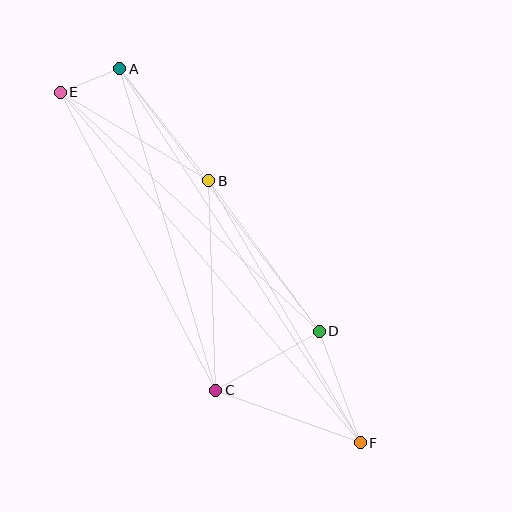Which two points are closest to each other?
Points A and E are closest to each other.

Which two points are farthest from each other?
Points E and F are farthest from each other.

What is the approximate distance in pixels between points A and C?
The distance between A and C is approximately 336 pixels.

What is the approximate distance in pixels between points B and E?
The distance between B and E is approximately 173 pixels.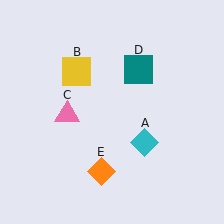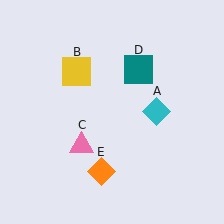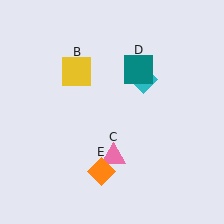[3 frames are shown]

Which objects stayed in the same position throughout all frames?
Yellow square (object B) and teal square (object D) and orange diamond (object E) remained stationary.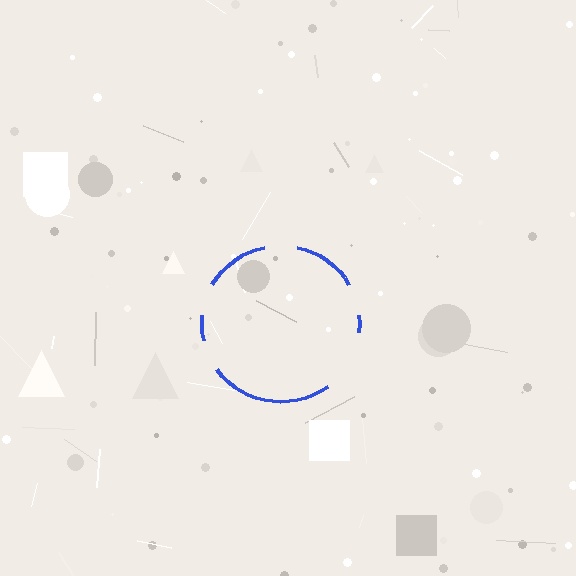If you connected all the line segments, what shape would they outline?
They would outline a circle.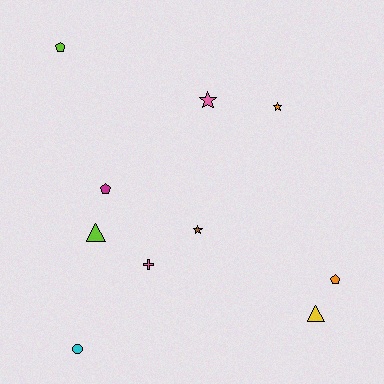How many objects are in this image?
There are 10 objects.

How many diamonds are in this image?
There are no diamonds.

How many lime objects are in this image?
There are 2 lime objects.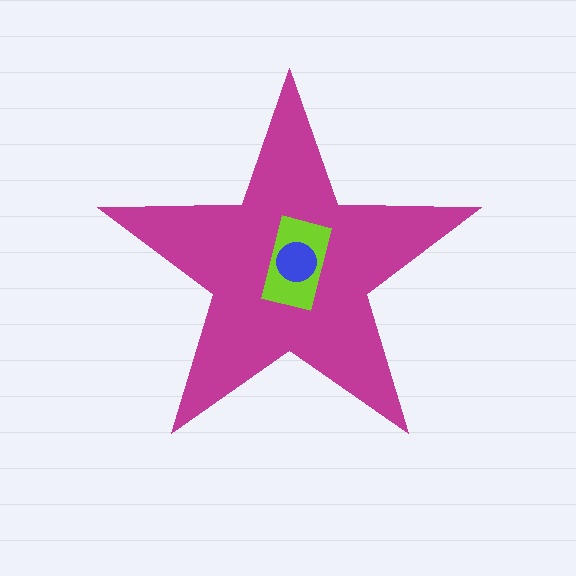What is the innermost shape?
The blue circle.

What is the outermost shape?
The magenta star.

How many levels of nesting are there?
3.